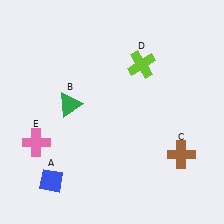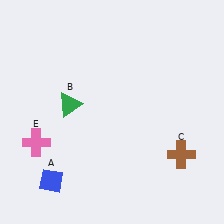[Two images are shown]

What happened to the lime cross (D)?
The lime cross (D) was removed in Image 2. It was in the top-right area of Image 1.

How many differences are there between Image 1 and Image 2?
There is 1 difference between the two images.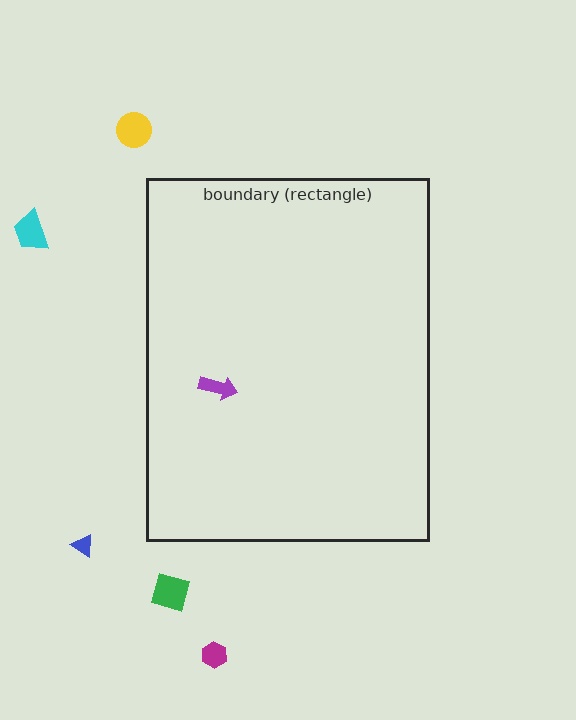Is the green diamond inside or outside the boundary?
Outside.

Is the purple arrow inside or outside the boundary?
Inside.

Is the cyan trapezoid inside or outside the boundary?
Outside.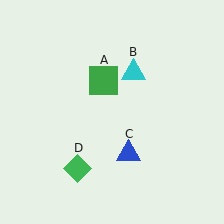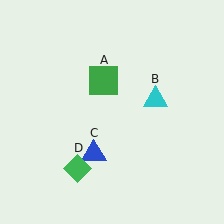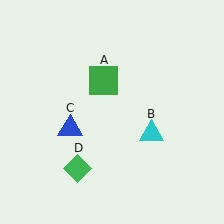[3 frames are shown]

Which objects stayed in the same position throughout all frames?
Green square (object A) and green diamond (object D) remained stationary.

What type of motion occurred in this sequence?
The cyan triangle (object B), blue triangle (object C) rotated clockwise around the center of the scene.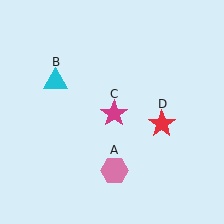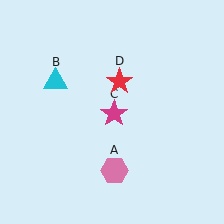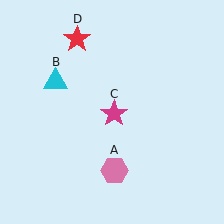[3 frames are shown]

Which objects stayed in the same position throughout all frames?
Pink hexagon (object A) and cyan triangle (object B) and magenta star (object C) remained stationary.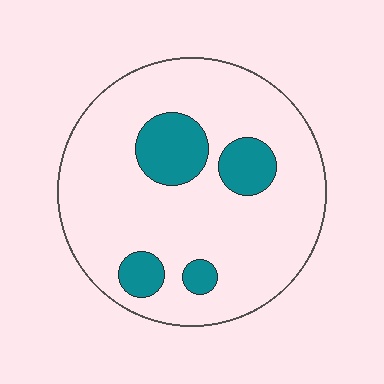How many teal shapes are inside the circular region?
4.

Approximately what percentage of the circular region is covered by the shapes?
Approximately 15%.